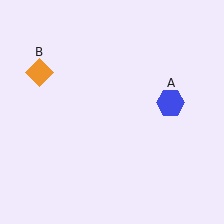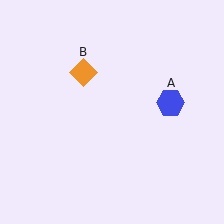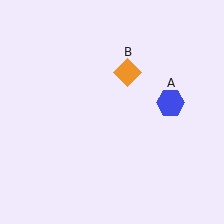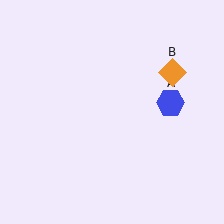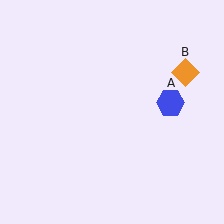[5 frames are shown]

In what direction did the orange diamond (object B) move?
The orange diamond (object B) moved right.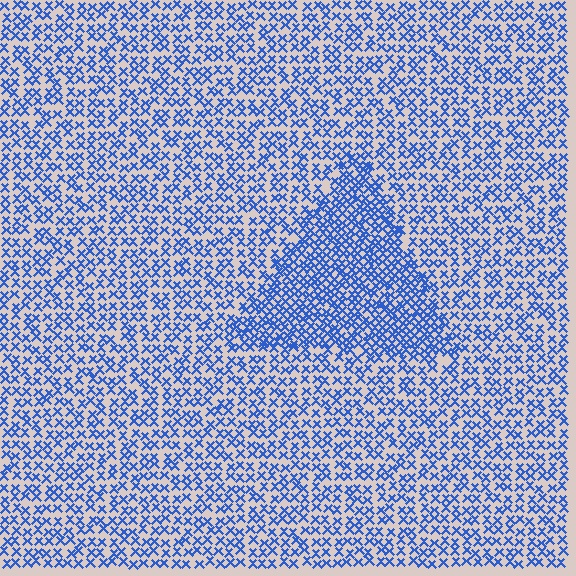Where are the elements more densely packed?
The elements are more densely packed inside the triangle boundary.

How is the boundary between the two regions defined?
The boundary is defined by a change in element density (approximately 1.8x ratio). All elements are the same color, size, and shape.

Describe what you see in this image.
The image contains small blue elements arranged at two different densities. A triangle-shaped region is visible where the elements are more densely packed than the surrounding area.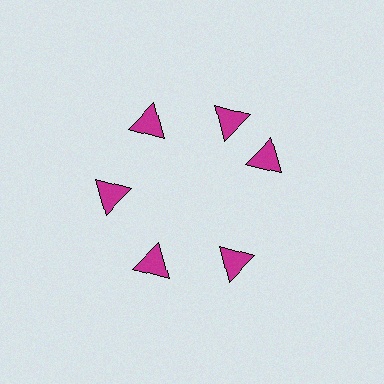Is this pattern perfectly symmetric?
No. The 6 magenta triangles are arranged in a ring, but one element near the 3 o'clock position is rotated out of alignment along the ring, breaking the 6-fold rotational symmetry.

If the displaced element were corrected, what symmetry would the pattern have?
It would have 6-fold rotational symmetry — the pattern would map onto itself every 60 degrees.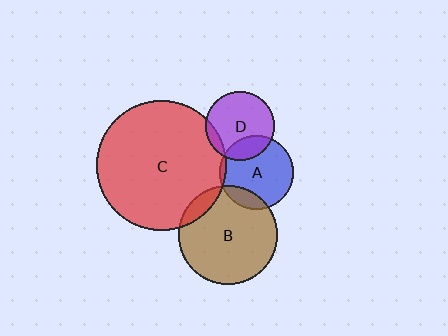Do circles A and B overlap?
Yes.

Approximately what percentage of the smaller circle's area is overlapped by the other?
Approximately 15%.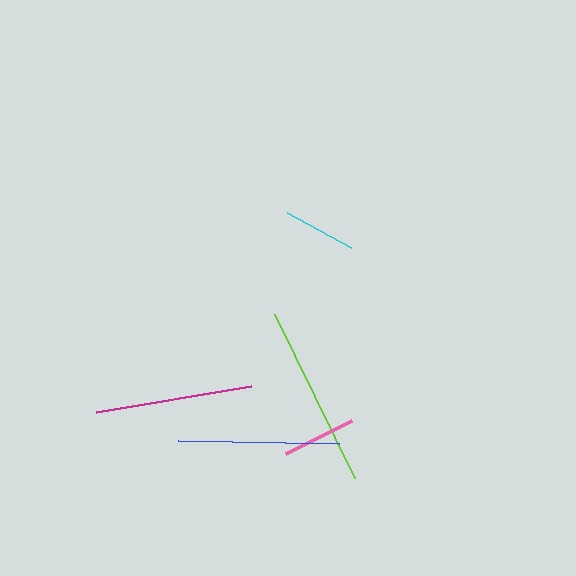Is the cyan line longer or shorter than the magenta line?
The magenta line is longer than the cyan line.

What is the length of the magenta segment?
The magenta segment is approximately 157 pixels long.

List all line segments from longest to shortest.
From longest to shortest: lime, blue, magenta, pink, cyan.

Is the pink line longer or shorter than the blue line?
The blue line is longer than the pink line.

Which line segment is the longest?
The lime line is the longest at approximately 182 pixels.